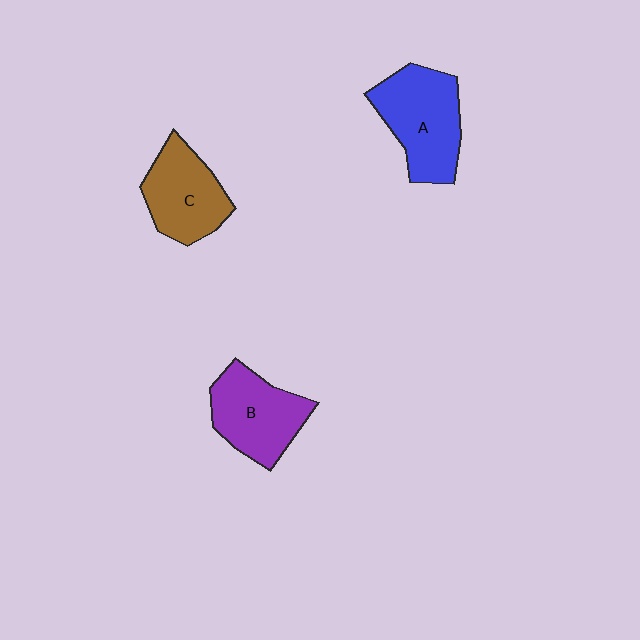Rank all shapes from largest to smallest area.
From largest to smallest: A (blue), B (purple), C (brown).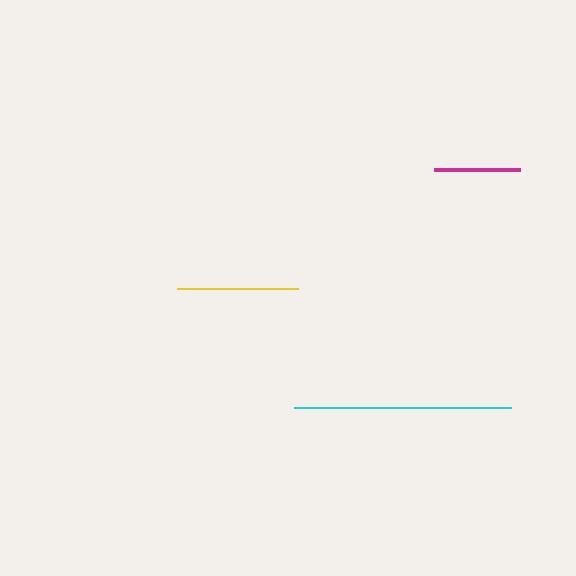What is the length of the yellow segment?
The yellow segment is approximately 121 pixels long.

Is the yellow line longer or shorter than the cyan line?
The cyan line is longer than the yellow line.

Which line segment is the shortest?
The magenta line is the shortest at approximately 86 pixels.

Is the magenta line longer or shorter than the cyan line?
The cyan line is longer than the magenta line.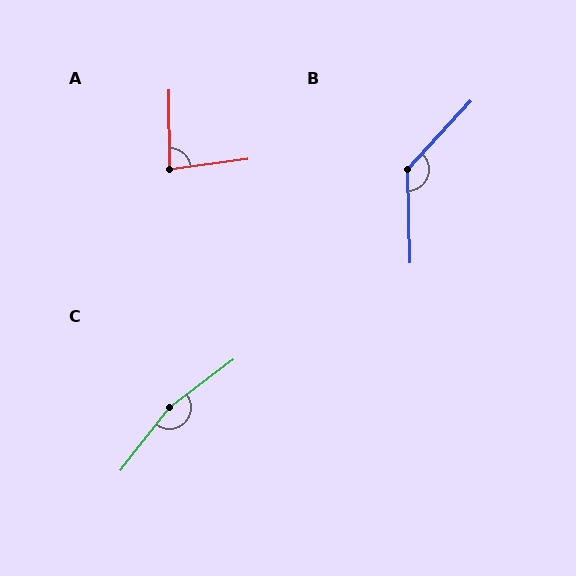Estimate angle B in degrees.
Approximately 135 degrees.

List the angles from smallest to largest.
A (82°), B (135°), C (164°).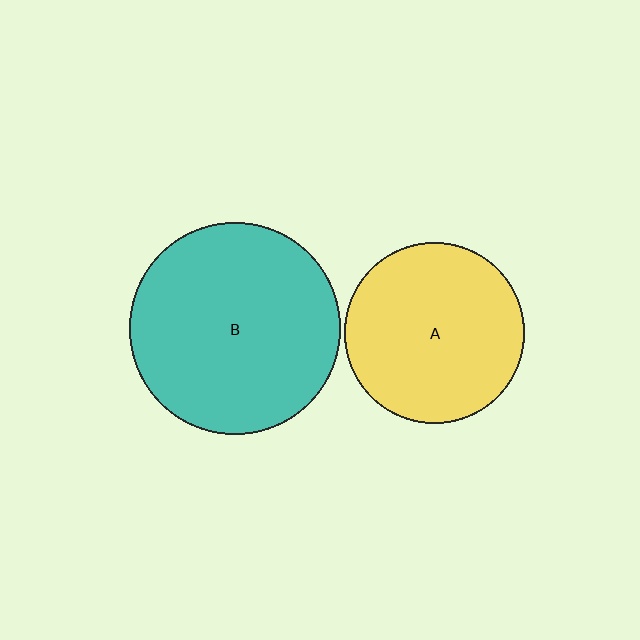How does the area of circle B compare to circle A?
Approximately 1.4 times.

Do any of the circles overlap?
No, none of the circles overlap.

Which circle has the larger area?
Circle B (teal).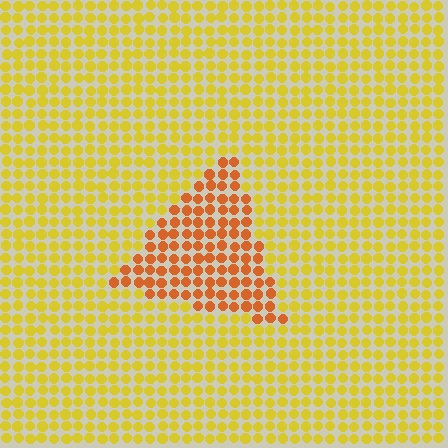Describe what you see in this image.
The image is filled with small yellow elements in a uniform arrangement. A triangle-shaped region is visible where the elements are tinted to a slightly different hue, forming a subtle color boundary.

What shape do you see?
I see a triangle.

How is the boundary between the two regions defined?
The boundary is defined purely by a slight shift in hue (about 35 degrees). Spacing, size, and orientation are identical on both sides.